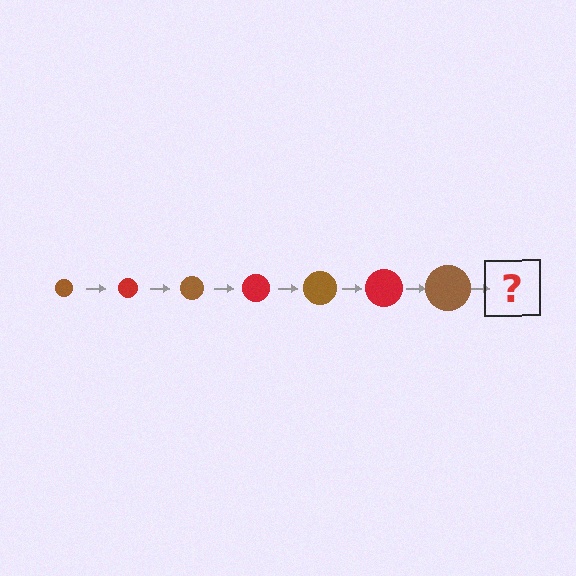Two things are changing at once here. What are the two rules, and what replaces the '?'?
The two rules are that the circle grows larger each step and the color cycles through brown and red. The '?' should be a red circle, larger than the previous one.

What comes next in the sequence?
The next element should be a red circle, larger than the previous one.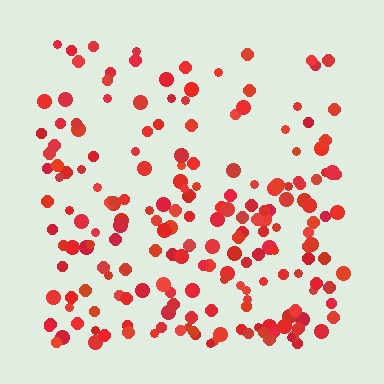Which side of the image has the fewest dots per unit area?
The top.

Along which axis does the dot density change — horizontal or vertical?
Vertical.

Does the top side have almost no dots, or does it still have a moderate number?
Still a moderate number, just noticeably fewer than the bottom.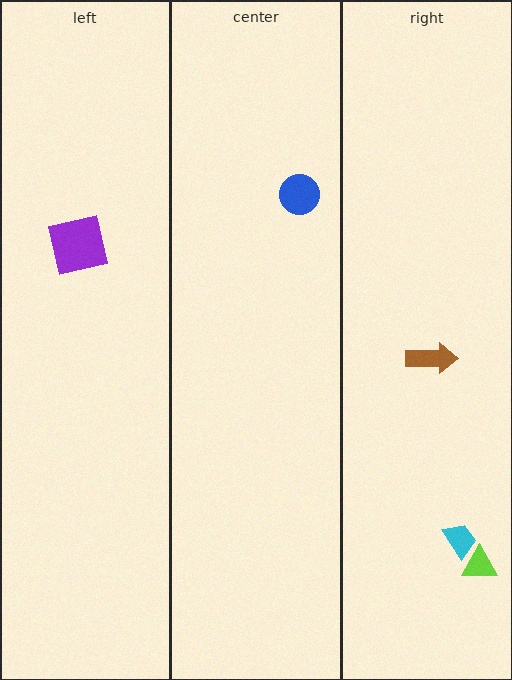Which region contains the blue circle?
The center region.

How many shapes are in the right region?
3.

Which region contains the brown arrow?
The right region.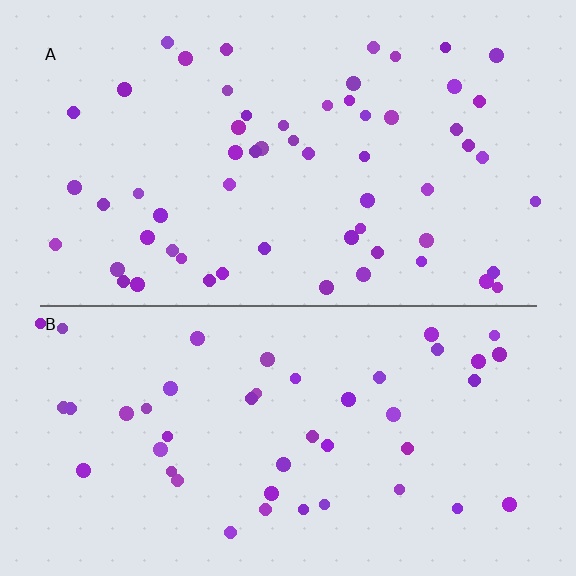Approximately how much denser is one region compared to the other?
Approximately 1.3× — region A over region B.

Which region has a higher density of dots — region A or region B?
A (the top).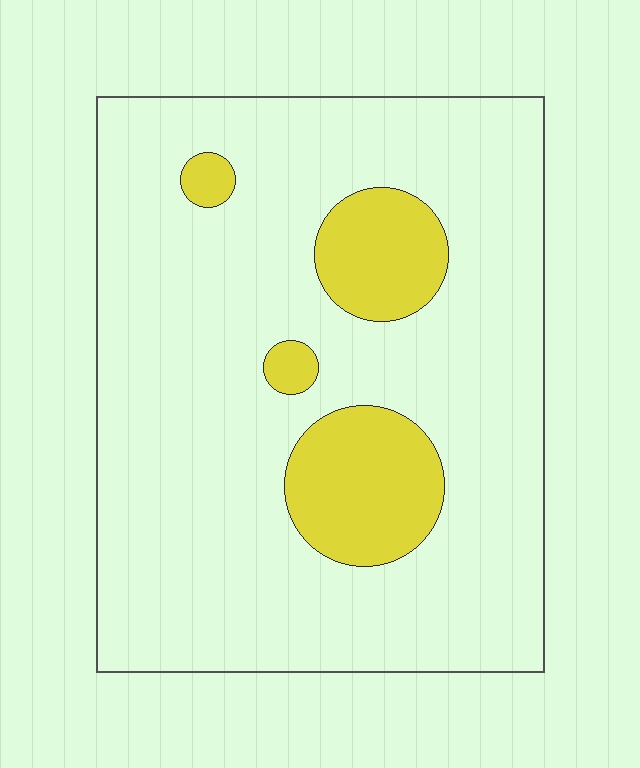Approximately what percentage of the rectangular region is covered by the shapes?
Approximately 15%.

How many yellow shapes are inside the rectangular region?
4.